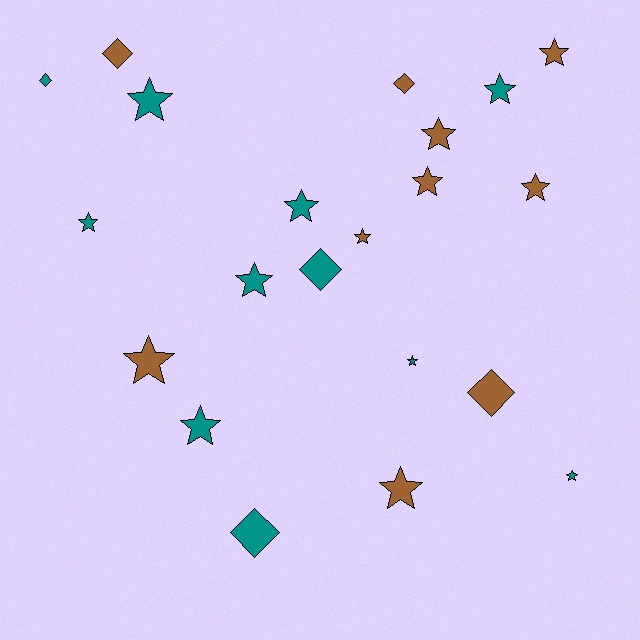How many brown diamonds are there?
There are 3 brown diamonds.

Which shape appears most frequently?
Star, with 15 objects.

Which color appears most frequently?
Teal, with 11 objects.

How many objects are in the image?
There are 21 objects.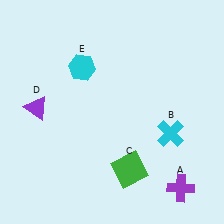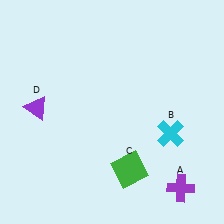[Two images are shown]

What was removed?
The cyan hexagon (E) was removed in Image 2.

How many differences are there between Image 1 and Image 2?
There is 1 difference between the two images.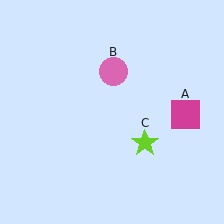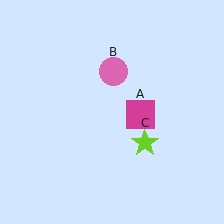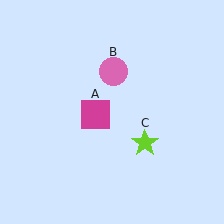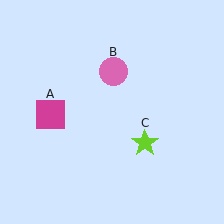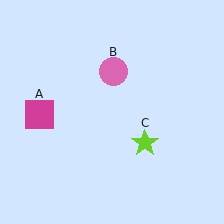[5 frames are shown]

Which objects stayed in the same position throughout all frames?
Pink circle (object B) and lime star (object C) remained stationary.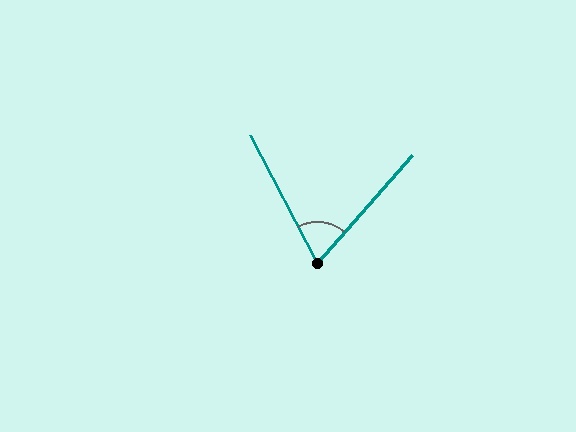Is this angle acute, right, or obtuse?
It is acute.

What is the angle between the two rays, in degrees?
Approximately 69 degrees.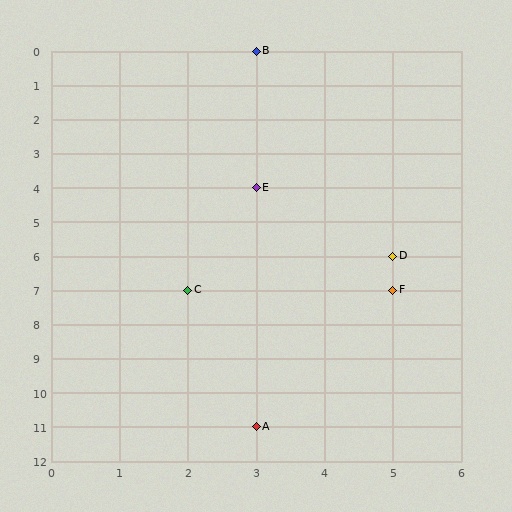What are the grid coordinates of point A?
Point A is at grid coordinates (3, 11).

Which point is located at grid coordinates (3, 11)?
Point A is at (3, 11).